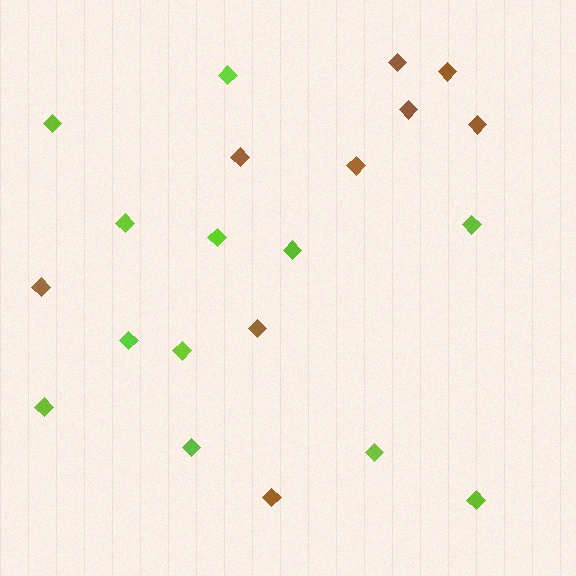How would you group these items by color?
There are 2 groups: one group of lime diamonds (12) and one group of brown diamonds (9).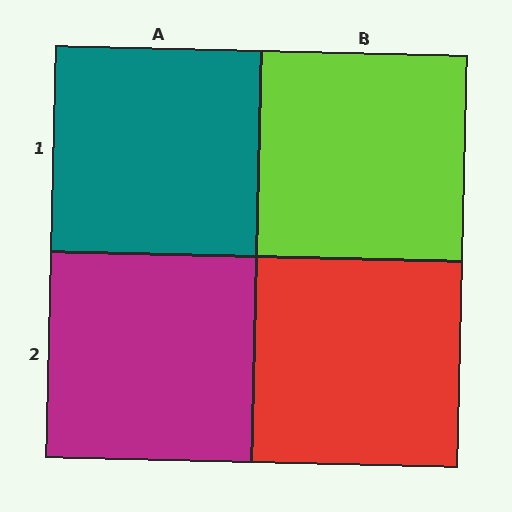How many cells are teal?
1 cell is teal.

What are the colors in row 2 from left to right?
Magenta, red.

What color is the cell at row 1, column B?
Lime.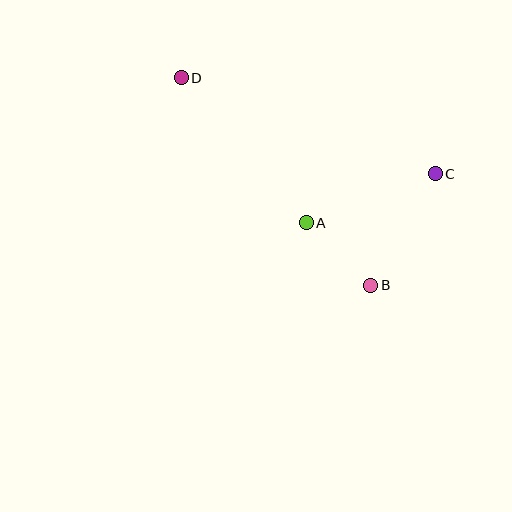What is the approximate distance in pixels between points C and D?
The distance between C and D is approximately 272 pixels.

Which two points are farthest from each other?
Points B and D are farthest from each other.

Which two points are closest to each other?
Points A and B are closest to each other.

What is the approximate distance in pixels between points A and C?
The distance between A and C is approximately 138 pixels.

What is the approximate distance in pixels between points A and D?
The distance between A and D is approximately 191 pixels.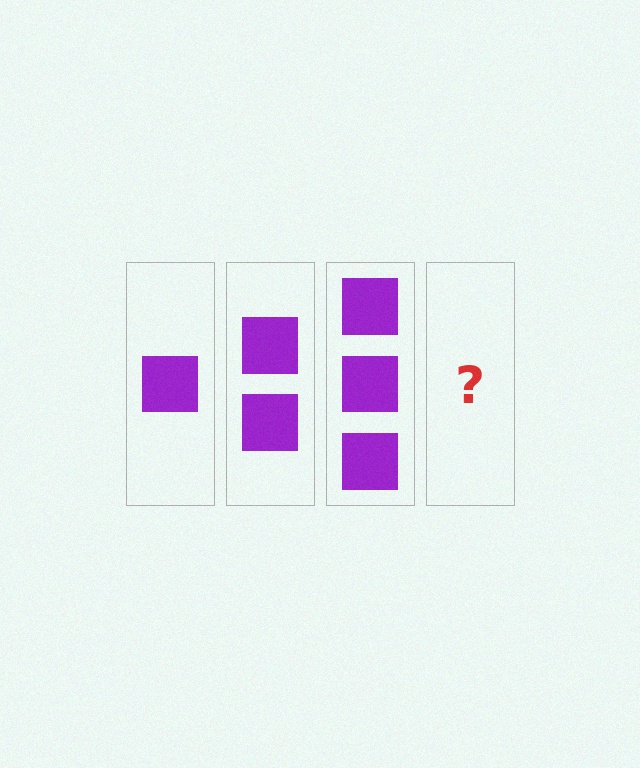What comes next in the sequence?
The next element should be 4 squares.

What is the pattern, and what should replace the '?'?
The pattern is that each step adds one more square. The '?' should be 4 squares.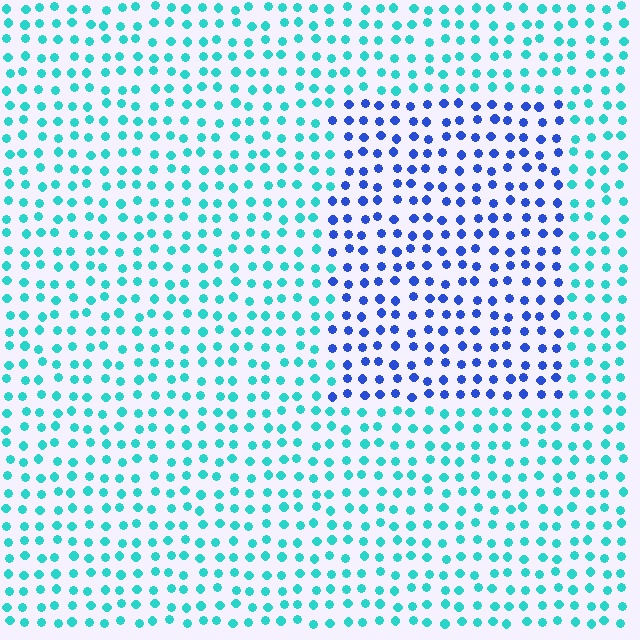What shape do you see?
I see a rectangle.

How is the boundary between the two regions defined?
The boundary is defined purely by a slight shift in hue (about 52 degrees). Spacing, size, and orientation are identical on both sides.